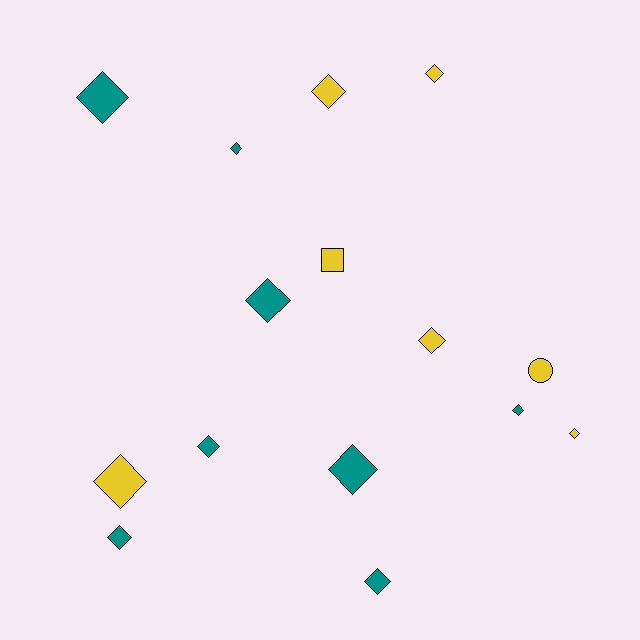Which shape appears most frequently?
Diamond, with 13 objects.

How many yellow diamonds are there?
There are 5 yellow diamonds.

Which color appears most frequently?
Teal, with 8 objects.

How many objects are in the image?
There are 15 objects.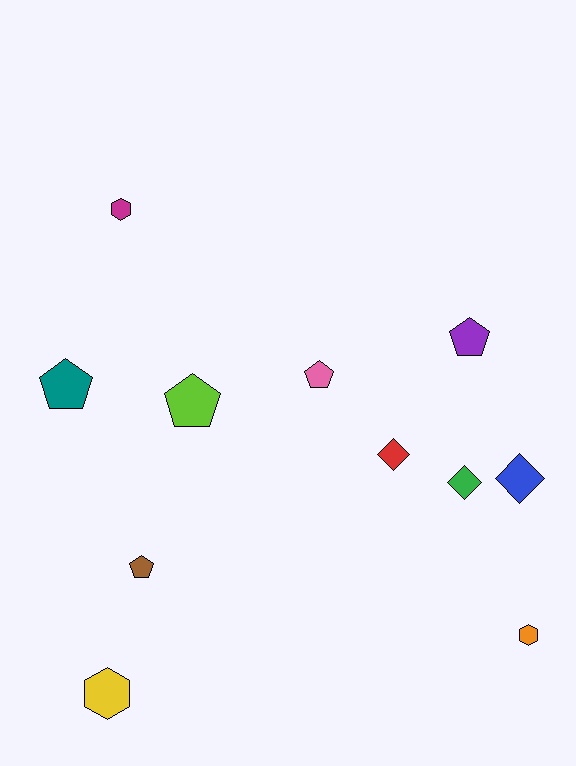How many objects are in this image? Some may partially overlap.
There are 11 objects.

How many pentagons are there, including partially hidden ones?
There are 5 pentagons.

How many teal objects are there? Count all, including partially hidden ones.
There is 1 teal object.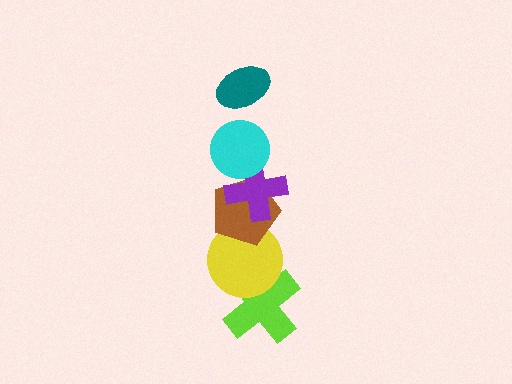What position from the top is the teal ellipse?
The teal ellipse is 1st from the top.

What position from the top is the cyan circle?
The cyan circle is 2nd from the top.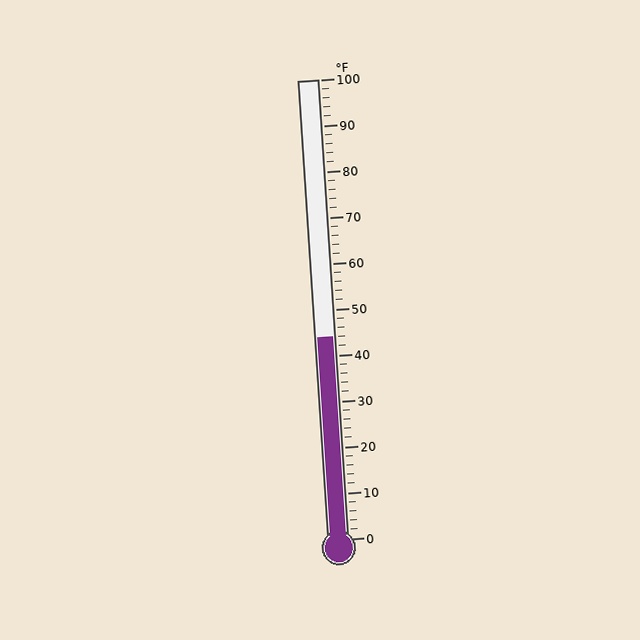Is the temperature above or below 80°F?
The temperature is below 80°F.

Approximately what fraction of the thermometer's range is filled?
The thermometer is filled to approximately 45% of its range.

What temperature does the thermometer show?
The thermometer shows approximately 44°F.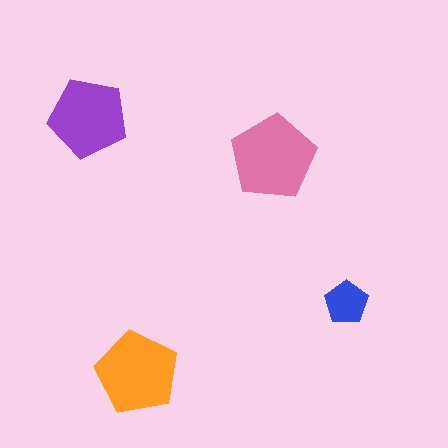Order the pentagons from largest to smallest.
the pink one, the orange one, the purple one, the blue one.